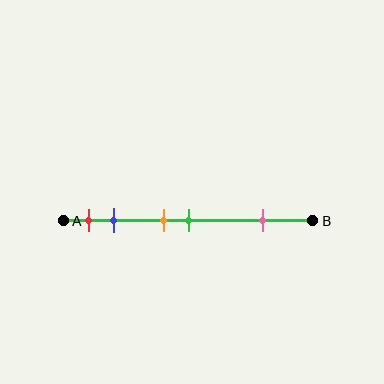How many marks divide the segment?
There are 5 marks dividing the segment.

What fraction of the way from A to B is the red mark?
The red mark is approximately 10% (0.1) of the way from A to B.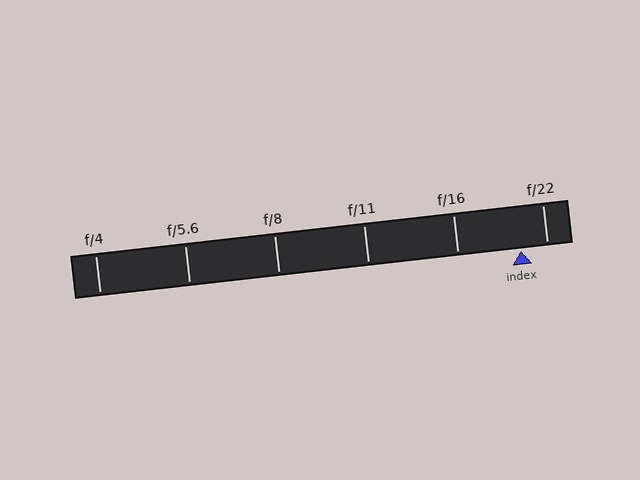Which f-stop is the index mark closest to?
The index mark is closest to f/22.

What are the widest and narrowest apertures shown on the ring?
The widest aperture shown is f/4 and the narrowest is f/22.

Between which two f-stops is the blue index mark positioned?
The index mark is between f/16 and f/22.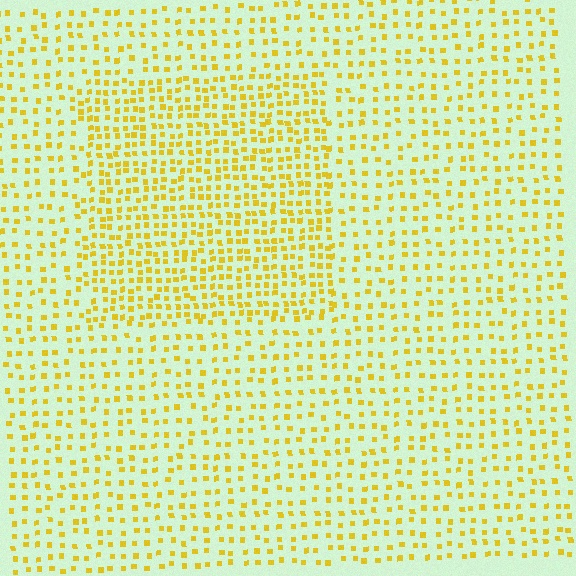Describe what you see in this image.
The image contains small yellow elements arranged at two different densities. A rectangle-shaped region is visible where the elements are more densely packed than the surrounding area.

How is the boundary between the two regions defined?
The boundary is defined by a change in element density (approximately 1.8x ratio). All elements are the same color, size, and shape.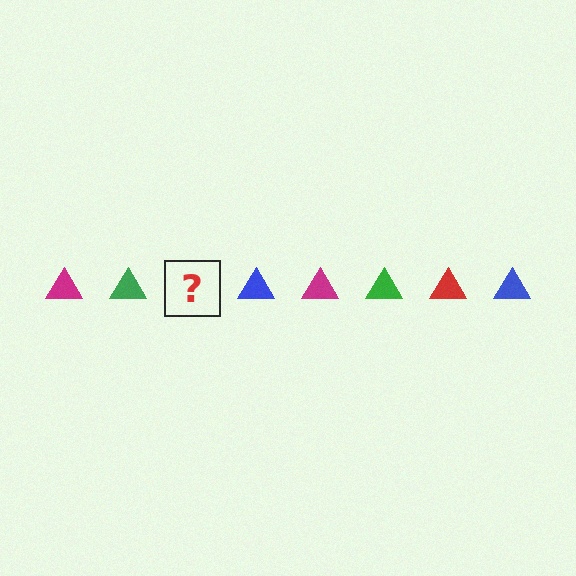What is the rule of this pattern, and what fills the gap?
The rule is that the pattern cycles through magenta, green, red, blue triangles. The gap should be filled with a red triangle.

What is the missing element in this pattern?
The missing element is a red triangle.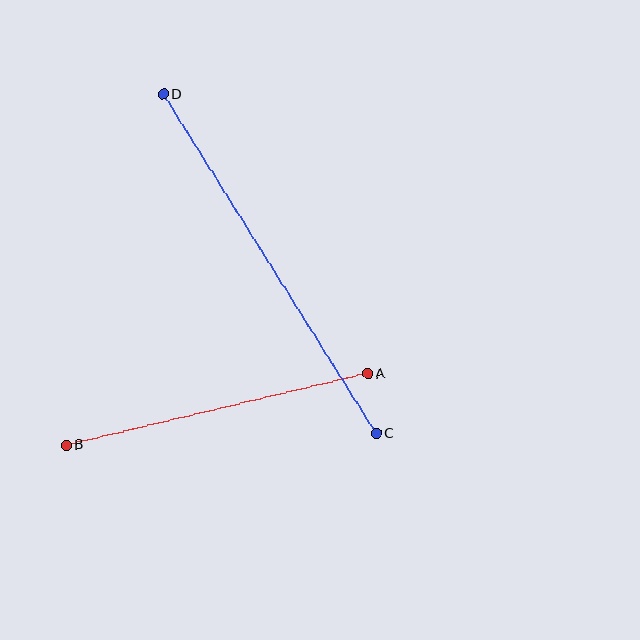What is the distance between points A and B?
The distance is approximately 310 pixels.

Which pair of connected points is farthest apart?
Points C and D are farthest apart.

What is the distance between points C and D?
The distance is approximately 400 pixels.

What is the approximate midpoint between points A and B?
The midpoint is at approximately (217, 409) pixels.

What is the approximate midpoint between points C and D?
The midpoint is at approximately (270, 264) pixels.